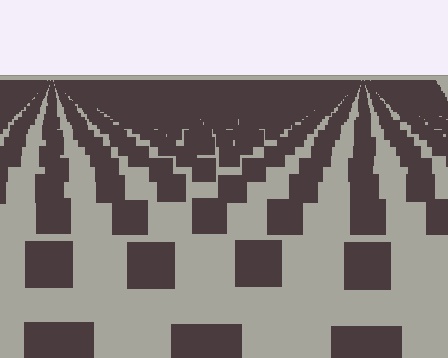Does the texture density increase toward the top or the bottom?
Density increases toward the top.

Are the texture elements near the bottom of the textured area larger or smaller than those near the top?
Larger. Near the bottom, elements are closer to the viewer and appear at a bigger on-screen size.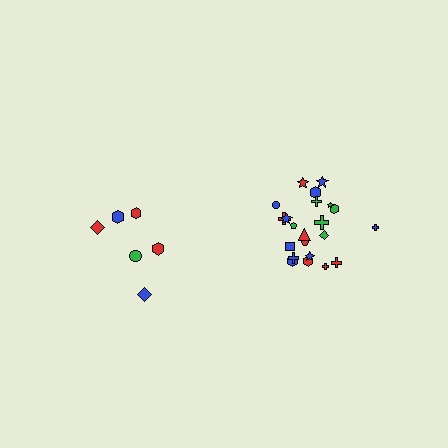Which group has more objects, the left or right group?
The right group.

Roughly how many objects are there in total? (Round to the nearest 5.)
Roughly 30 objects in total.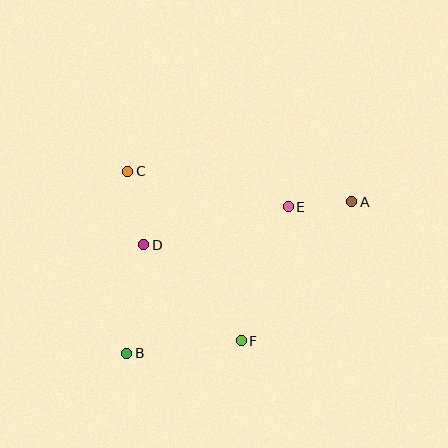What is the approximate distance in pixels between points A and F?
The distance between A and F is approximately 178 pixels.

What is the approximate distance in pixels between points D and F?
The distance between D and F is approximately 137 pixels.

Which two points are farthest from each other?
Points A and B are farthest from each other.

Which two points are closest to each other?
Points A and E are closest to each other.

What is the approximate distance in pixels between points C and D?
The distance between C and D is approximately 75 pixels.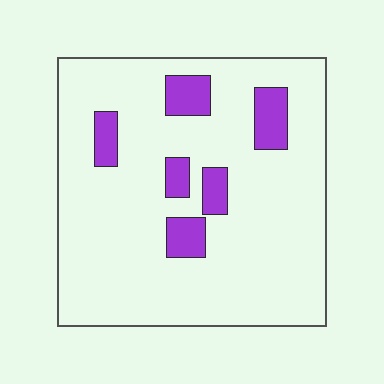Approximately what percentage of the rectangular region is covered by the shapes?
Approximately 15%.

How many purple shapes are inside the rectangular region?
6.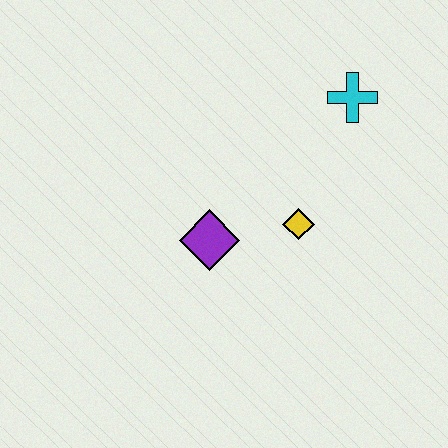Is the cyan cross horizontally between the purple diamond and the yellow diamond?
No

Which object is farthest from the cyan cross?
The purple diamond is farthest from the cyan cross.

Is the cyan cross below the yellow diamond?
No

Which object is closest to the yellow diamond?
The purple diamond is closest to the yellow diamond.